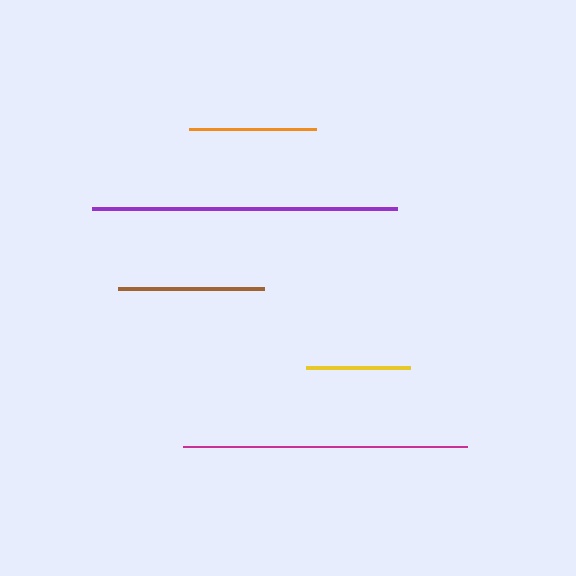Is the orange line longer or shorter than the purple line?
The purple line is longer than the orange line.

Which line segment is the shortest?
The yellow line is the shortest at approximately 104 pixels.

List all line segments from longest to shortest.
From longest to shortest: purple, magenta, brown, orange, yellow.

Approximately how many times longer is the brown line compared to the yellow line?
The brown line is approximately 1.4 times the length of the yellow line.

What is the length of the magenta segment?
The magenta segment is approximately 284 pixels long.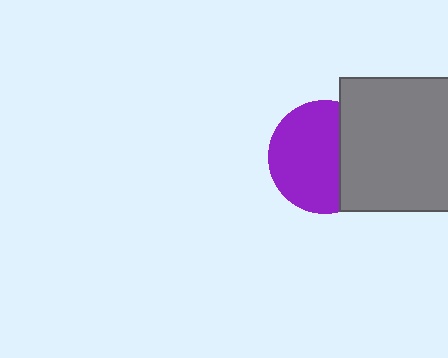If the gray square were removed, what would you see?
You would see the complete purple circle.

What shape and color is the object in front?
The object in front is a gray square.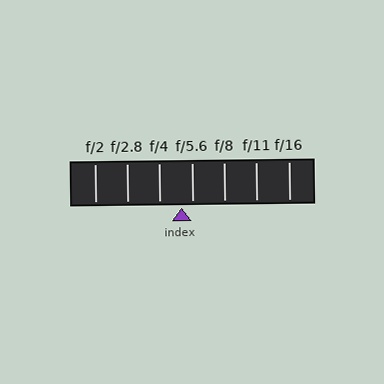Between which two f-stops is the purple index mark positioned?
The index mark is between f/4 and f/5.6.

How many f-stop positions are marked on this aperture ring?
There are 7 f-stop positions marked.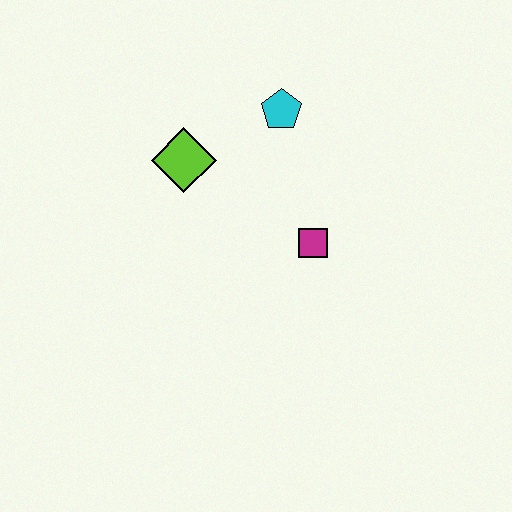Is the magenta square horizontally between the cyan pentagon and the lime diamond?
No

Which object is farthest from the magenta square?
The lime diamond is farthest from the magenta square.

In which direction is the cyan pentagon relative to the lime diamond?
The cyan pentagon is to the right of the lime diamond.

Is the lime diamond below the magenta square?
No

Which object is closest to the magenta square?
The cyan pentagon is closest to the magenta square.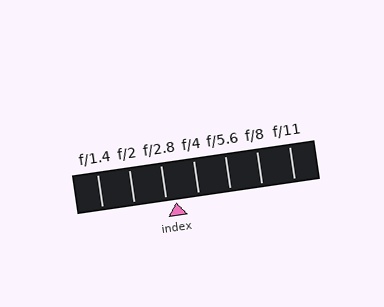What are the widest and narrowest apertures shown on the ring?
The widest aperture shown is f/1.4 and the narrowest is f/11.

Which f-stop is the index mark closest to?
The index mark is closest to f/2.8.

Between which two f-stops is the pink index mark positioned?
The index mark is between f/2.8 and f/4.